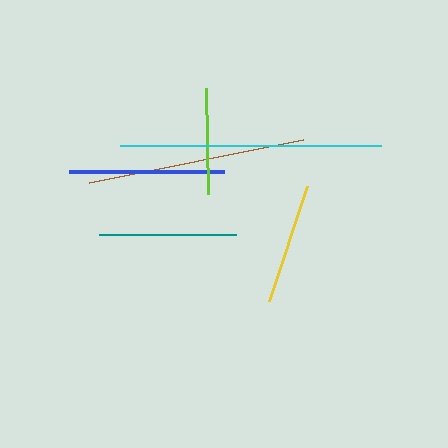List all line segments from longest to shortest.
From longest to shortest: cyan, brown, blue, teal, yellow, lime.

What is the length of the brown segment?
The brown segment is approximately 218 pixels long.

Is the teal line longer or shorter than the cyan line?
The cyan line is longer than the teal line.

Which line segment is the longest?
The cyan line is the longest at approximately 261 pixels.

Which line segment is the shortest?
The lime line is the shortest at approximately 106 pixels.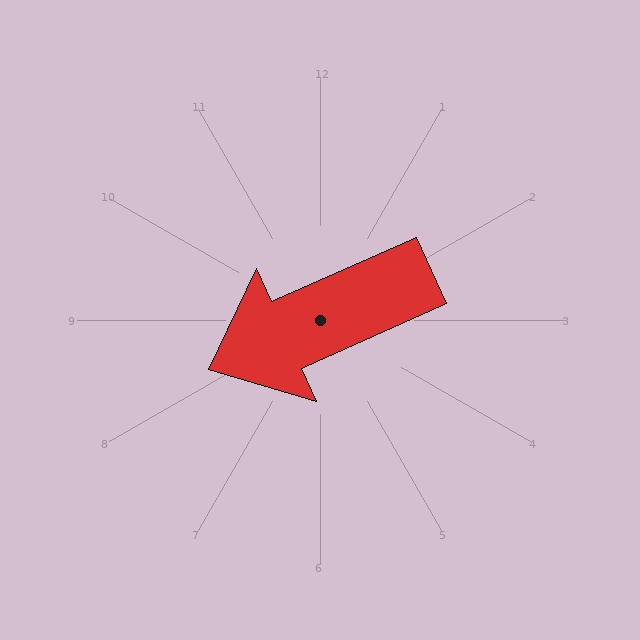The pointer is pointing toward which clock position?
Roughly 8 o'clock.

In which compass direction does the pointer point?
Southwest.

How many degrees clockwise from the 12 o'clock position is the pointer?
Approximately 246 degrees.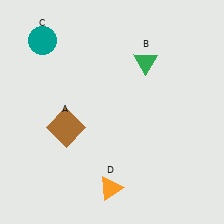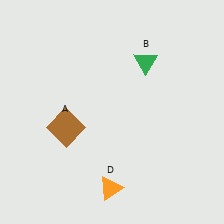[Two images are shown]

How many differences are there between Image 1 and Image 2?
There is 1 difference between the two images.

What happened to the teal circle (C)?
The teal circle (C) was removed in Image 2. It was in the top-left area of Image 1.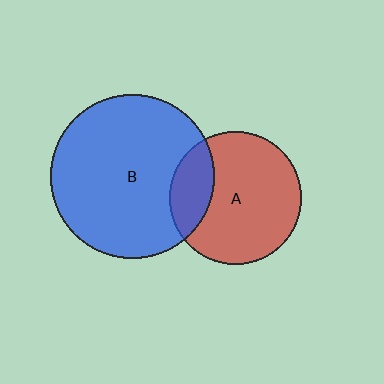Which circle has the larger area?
Circle B (blue).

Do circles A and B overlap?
Yes.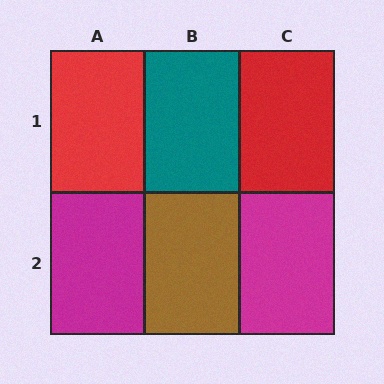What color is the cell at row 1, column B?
Teal.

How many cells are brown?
1 cell is brown.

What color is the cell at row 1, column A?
Red.